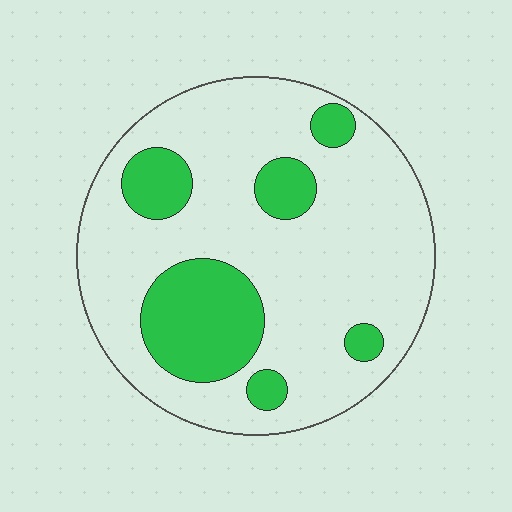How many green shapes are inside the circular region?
6.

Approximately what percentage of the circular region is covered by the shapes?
Approximately 25%.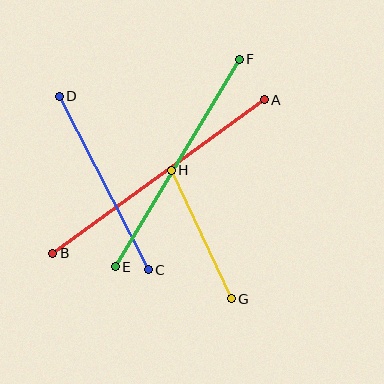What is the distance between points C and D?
The distance is approximately 195 pixels.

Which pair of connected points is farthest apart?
Points A and B are farthest apart.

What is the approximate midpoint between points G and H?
The midpoint is at approximately (201, 234) pixels.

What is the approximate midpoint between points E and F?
The midpoint is at approximately (177, 163) pixels.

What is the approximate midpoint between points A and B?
The midpoint is at approximately (158, 177) pixels.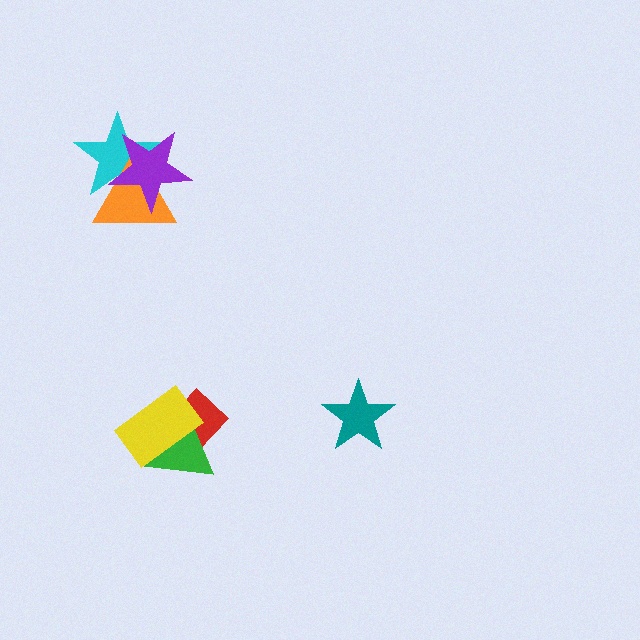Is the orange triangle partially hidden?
Yes, it is partially covered by another shape.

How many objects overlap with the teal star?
0 objects overlap with the teal star.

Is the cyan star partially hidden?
Yes, it is partially covered by another shape.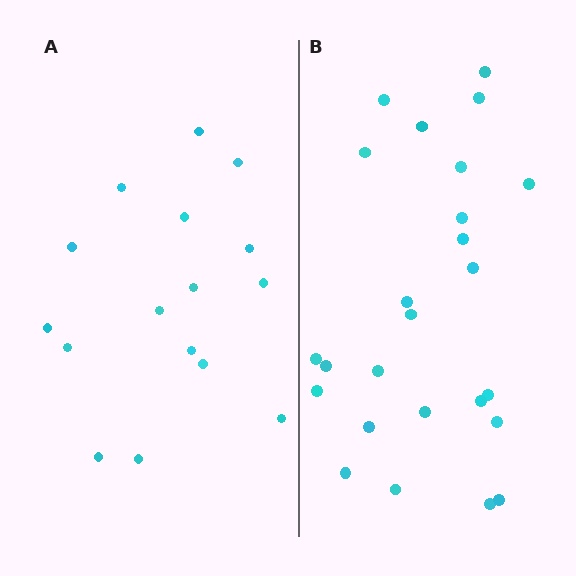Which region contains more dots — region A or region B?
Region B (the right region) has more dots.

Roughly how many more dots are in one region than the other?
Region B has roughly 8 or so more dots than region A.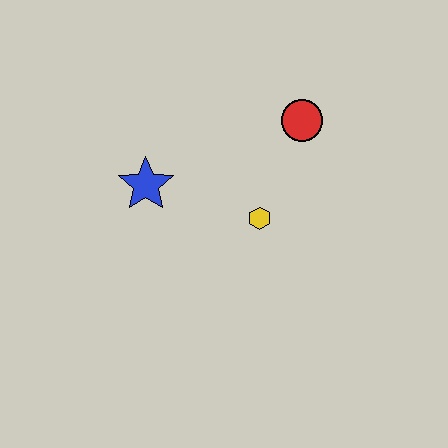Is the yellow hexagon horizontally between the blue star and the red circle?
Yes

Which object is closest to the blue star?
The yellow hexagon is closest to the blue star.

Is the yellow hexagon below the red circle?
Yes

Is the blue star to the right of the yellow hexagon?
No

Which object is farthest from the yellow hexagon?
The blue star is farthest from the yellow hexagon.